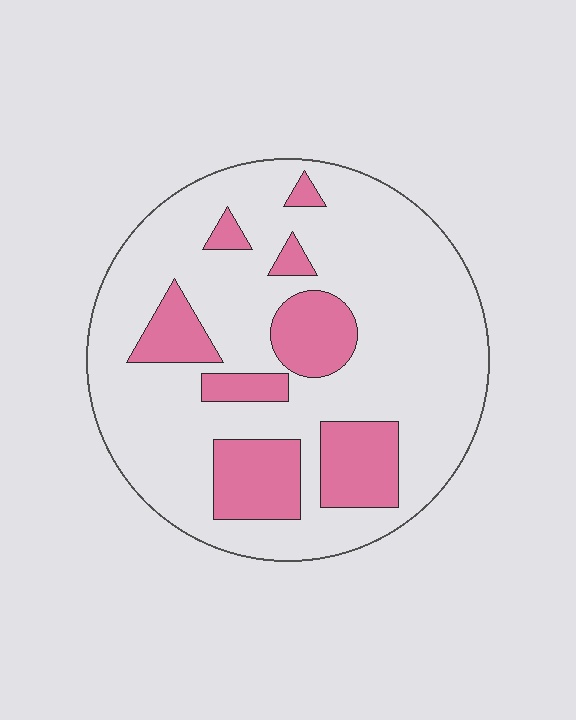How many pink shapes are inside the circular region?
8.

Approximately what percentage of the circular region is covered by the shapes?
Approximately 25%.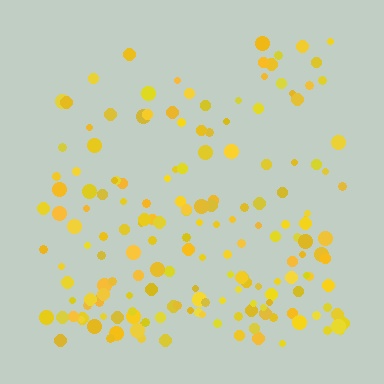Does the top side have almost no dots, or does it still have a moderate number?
Still a moderate number, just noticeably fewer than the bottom.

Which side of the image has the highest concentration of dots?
The bottom.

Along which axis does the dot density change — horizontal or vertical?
Vertical.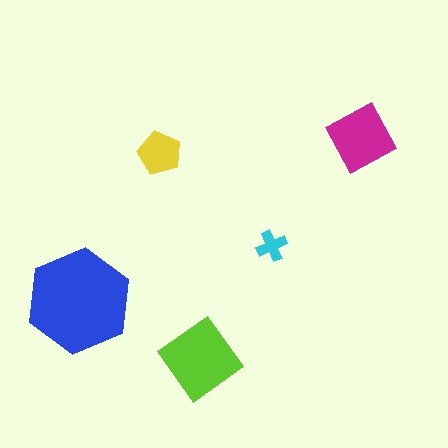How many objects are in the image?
There are 5 objects in the image.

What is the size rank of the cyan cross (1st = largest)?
5th.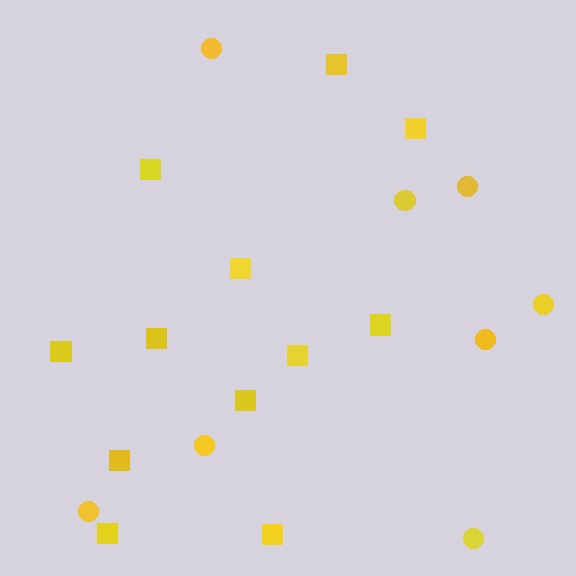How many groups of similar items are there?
There are 2 groups: one group of squares (12) and one group of circles (8).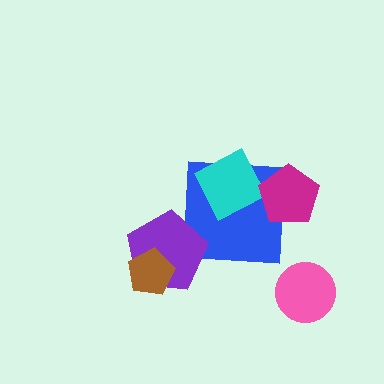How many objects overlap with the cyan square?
1 object overlaps with the cyan square.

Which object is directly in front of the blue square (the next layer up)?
The cyan square is directly in front of the blue square.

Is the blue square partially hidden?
Yes, it is partially covered by another shape.